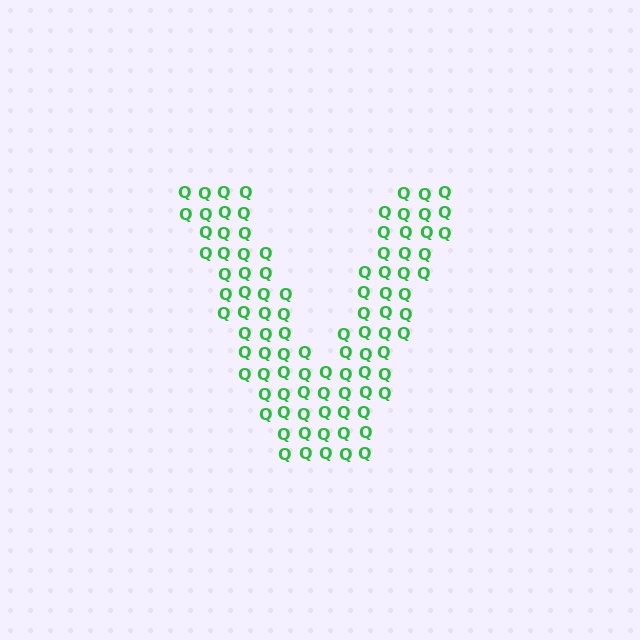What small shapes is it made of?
It is made of small letter Q's.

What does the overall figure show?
The overall figure shows the letter V.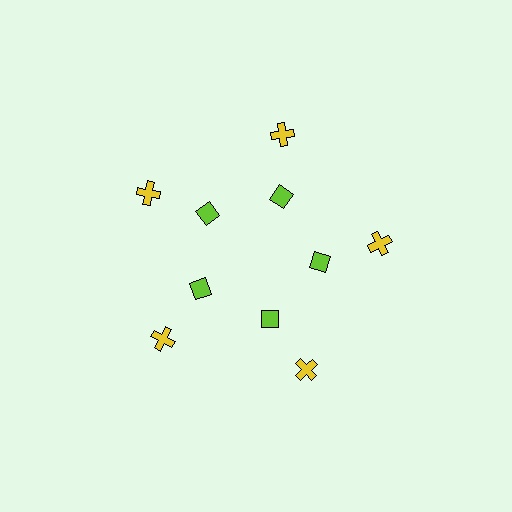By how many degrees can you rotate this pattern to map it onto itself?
The pattern maps onto itself every 72 degrees of rotation.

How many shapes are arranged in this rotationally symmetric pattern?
There are 10 shapes, arranged in 5 groups of 2.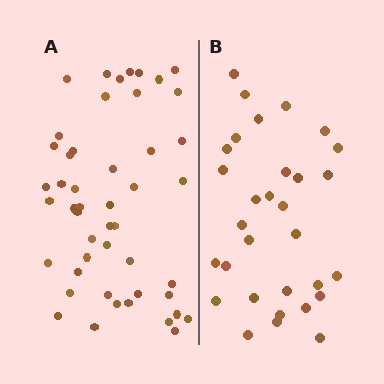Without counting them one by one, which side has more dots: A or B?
Region A (the left region) has more dots.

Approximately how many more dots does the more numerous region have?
Region A has approximately 15 more dots than region B.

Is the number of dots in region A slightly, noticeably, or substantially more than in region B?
Region A has substantially more. The ratio is roughly 1.5 to 1.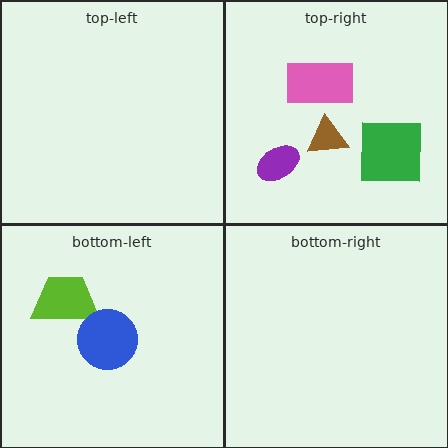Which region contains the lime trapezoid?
The bottom-left region.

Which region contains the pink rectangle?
The top-right region.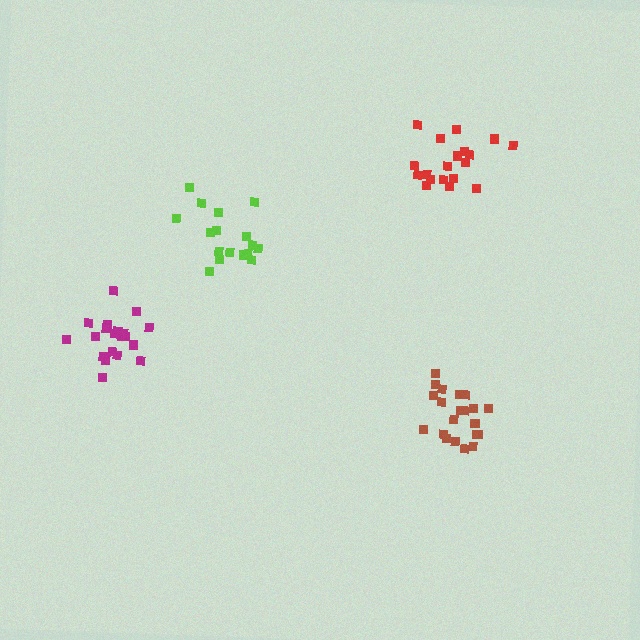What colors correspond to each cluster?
The clusters are colored: magenta, red, brown, lime.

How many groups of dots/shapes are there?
There are 4 groups.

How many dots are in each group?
Group 1: 20 dots, Group 2: 19 dots, Group 3: 21 dots, Group 4: 17 dots (77 total).